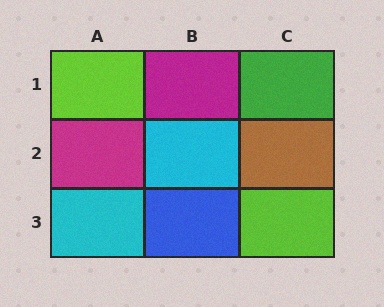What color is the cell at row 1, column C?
Green.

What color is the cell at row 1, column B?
Magenta.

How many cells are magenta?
2 cells are magenta.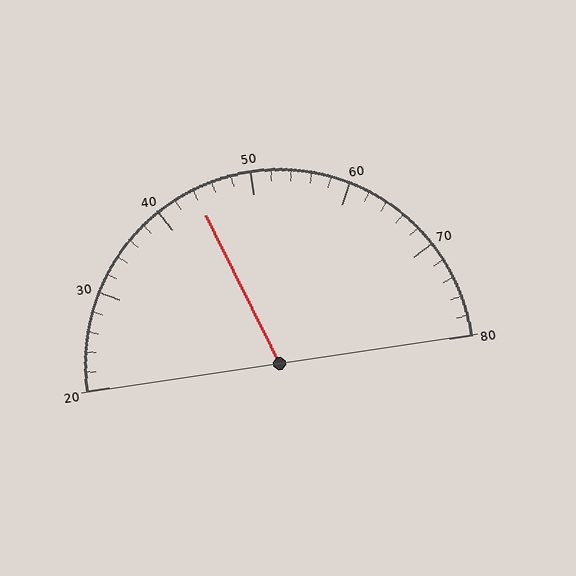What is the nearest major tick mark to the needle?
The nearest major tick mark is 40.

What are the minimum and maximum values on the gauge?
The gauge ranges from 20 to 80.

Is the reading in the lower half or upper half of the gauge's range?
The reading is in the lower half of the range (20 to 80).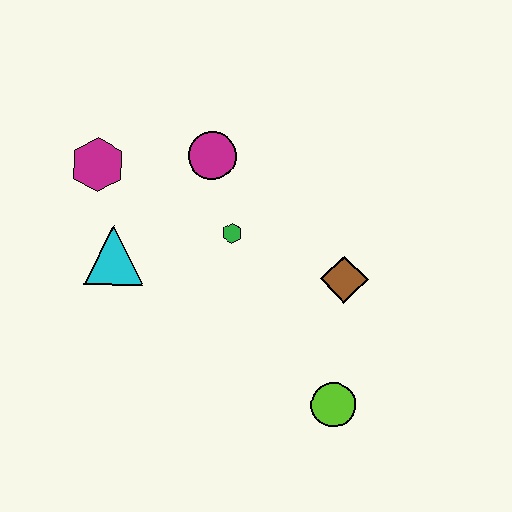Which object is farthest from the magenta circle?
The lime circle is farthest from the magenta circle.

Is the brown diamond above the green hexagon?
No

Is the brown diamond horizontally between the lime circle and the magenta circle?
No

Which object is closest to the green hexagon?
The magenta circle is closest to the green hexagon.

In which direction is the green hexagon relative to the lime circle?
The green hexagon is above the lime circle.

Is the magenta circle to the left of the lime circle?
Yes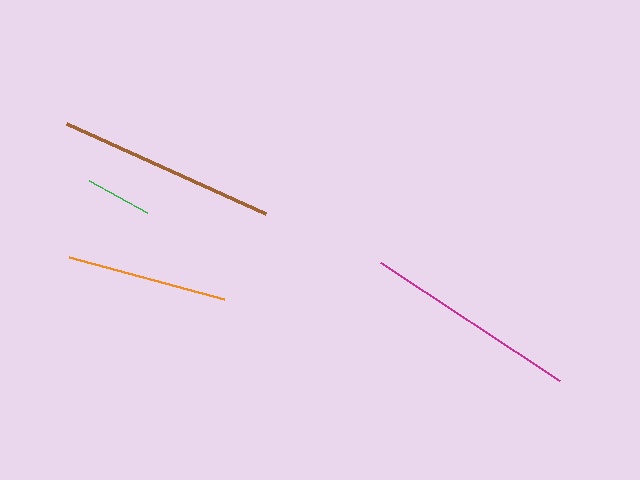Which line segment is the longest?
The brown line is the longest at approximately 219 pixels.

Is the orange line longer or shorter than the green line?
The orange line is longer than the green line.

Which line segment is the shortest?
The green line is the shortest at approximately 66 pixels.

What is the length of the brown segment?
The brown segment is approximately 219 pixels long.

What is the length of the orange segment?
The orange segment is approximately 160 pixels long.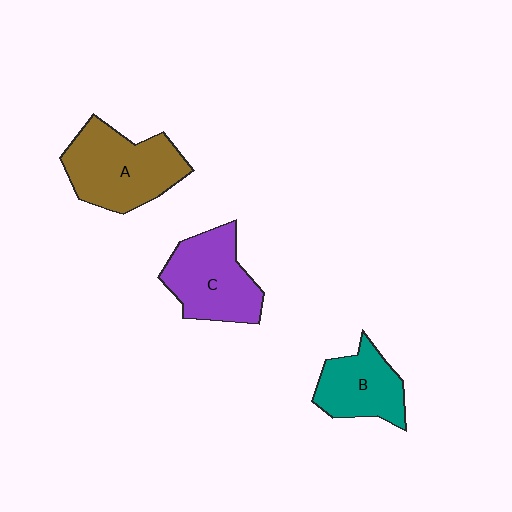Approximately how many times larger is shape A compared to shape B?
Approximately 1.5 times.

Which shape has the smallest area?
Shape B (teal).